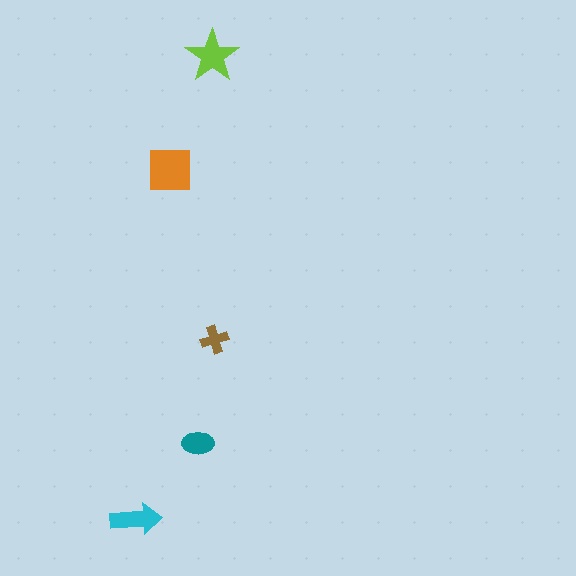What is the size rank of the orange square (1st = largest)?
1st.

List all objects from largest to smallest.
The orange square, the lime star, the cyan arrow, the teal ellipse, the brown cross.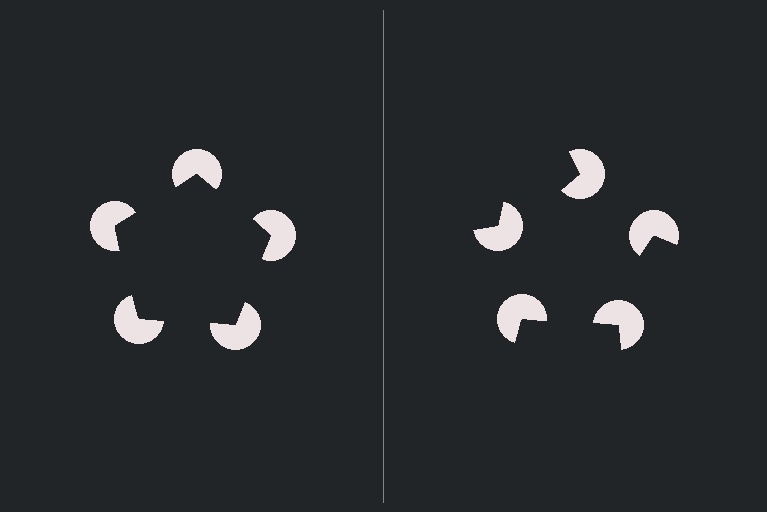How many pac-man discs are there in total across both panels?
10 — 5 on each side.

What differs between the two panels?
The pac-man discs are positioned identically on both sides; only the wedge orientations differ. On the left they align to a pentagon; on the right they are misaligned.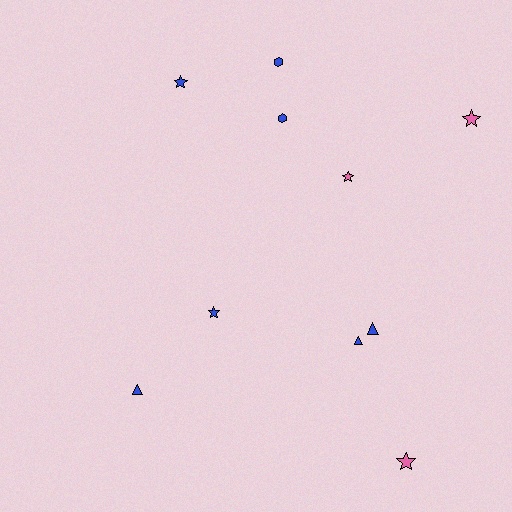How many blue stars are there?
There are 2 blue stars.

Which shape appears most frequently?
Star, with 5 objects.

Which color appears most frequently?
Blue, with 7 objects.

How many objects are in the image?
There are 10 objects.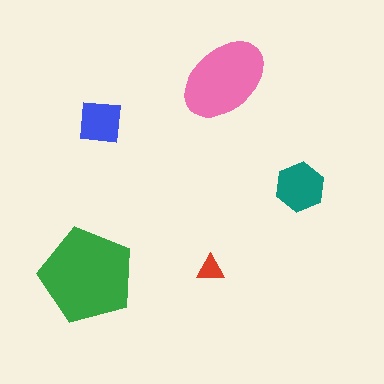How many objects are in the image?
There are 5 objects in the image.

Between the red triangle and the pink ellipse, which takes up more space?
The pink ellipse.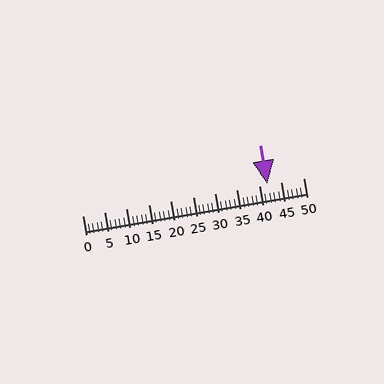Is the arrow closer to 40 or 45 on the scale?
The arrow is closer to 40.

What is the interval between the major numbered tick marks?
The major tick marks are spaced 5 units apart.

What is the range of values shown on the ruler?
The ruler shows values from 0 to 50.